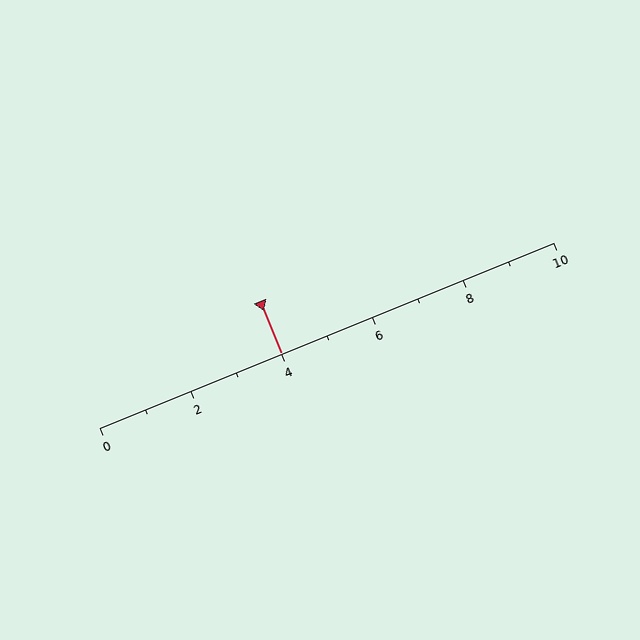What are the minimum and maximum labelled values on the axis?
The axis runs from 0 to 10.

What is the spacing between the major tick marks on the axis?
The major ticks are spaced 2 apart.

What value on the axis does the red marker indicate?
The marker indicates approximately 4.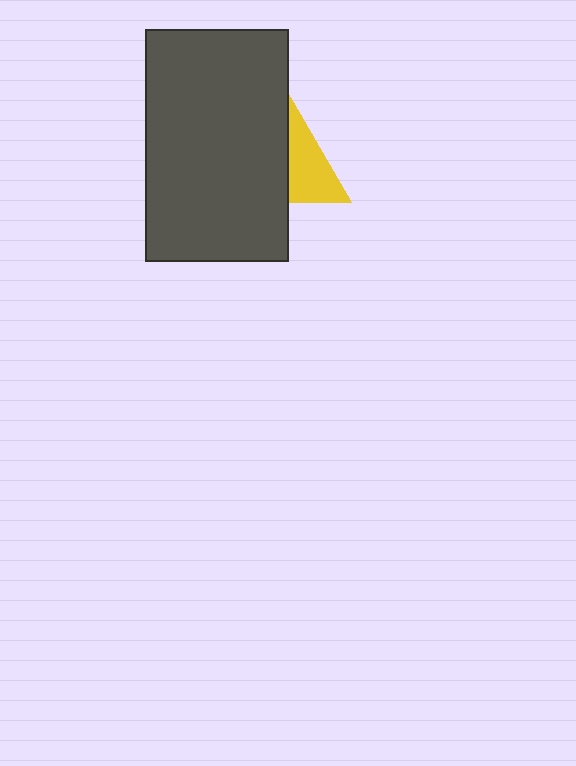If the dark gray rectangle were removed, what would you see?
You would see the complete yellow triangle.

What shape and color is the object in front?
The object in front is a dark gray rectangle.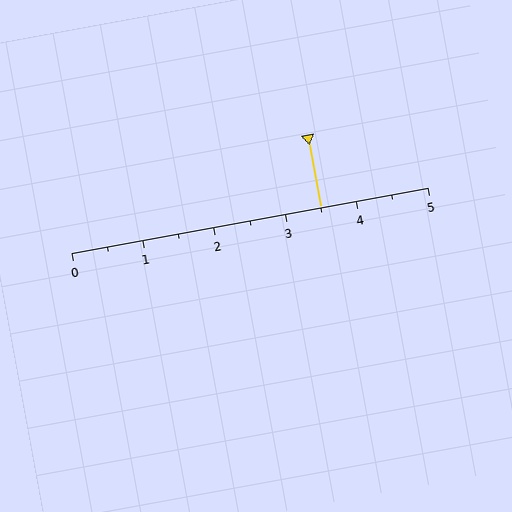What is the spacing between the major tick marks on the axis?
The major ticks are spaced 1 apart.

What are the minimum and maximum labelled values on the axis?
The axis runs from 0 to 5.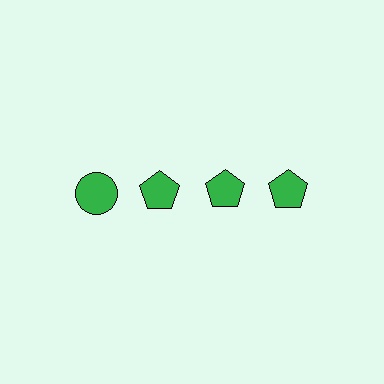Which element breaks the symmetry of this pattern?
The green circle in the top row, leftmost column breaks the symmetry. All other shapes are green pentagons.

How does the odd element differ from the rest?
It has a different shape: circle instead of pentagon.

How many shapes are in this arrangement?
There are 4 shapes arranged in a grid pattern.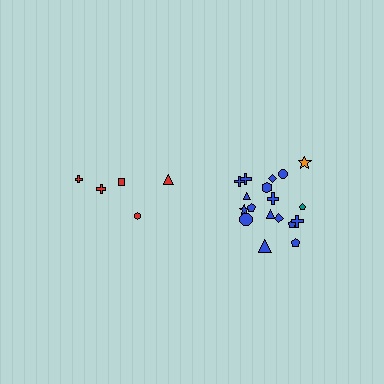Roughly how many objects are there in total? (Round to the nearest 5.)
Roughly 25 objects in total.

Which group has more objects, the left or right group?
The right group.